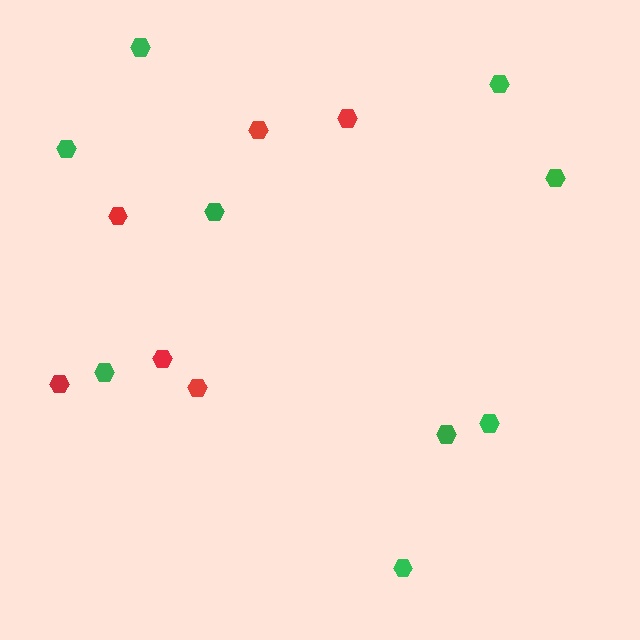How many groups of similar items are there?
There are 2 groups: one group of red hexagons (6) and one group of green hexagons (9).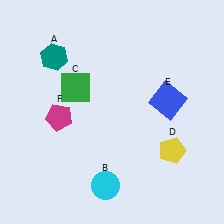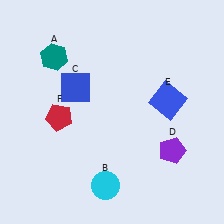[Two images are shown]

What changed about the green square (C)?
In Image 1, C is green. In Image 2, it changed to blue.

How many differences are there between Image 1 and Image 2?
There are 3 differences between the two images.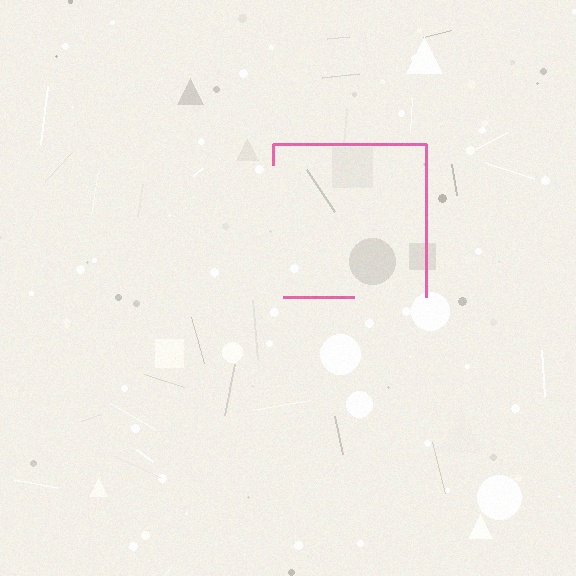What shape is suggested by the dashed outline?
The dashed outline suggests a square.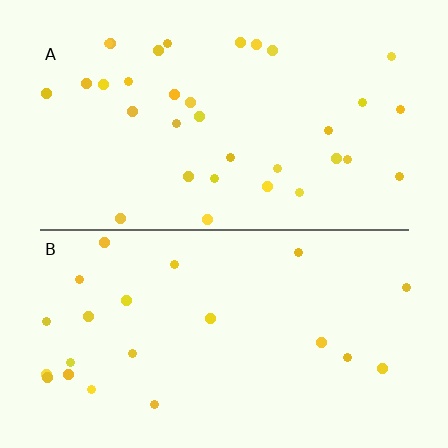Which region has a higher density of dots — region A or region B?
A (the top).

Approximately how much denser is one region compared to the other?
Approximately 1.5× — region A over region B.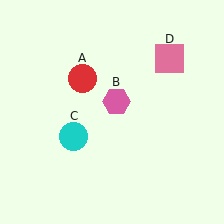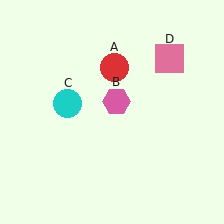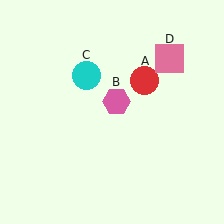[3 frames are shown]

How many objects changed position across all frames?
2 objects changed position: red circle (object A), cyan circle (object C).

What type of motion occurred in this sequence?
The red circle (object A), cyan circle (object C) rotated clockwise around the center of the scene.